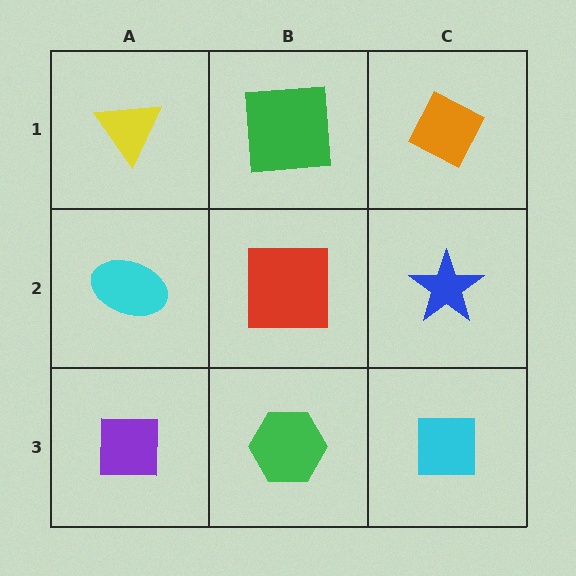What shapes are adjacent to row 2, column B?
A green square (row 1, column B), a green hexagon (row 3, column B), a cyan ellipse (row 2, column A), a blue star (row 2, column C).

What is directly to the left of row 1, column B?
A yellow triangle.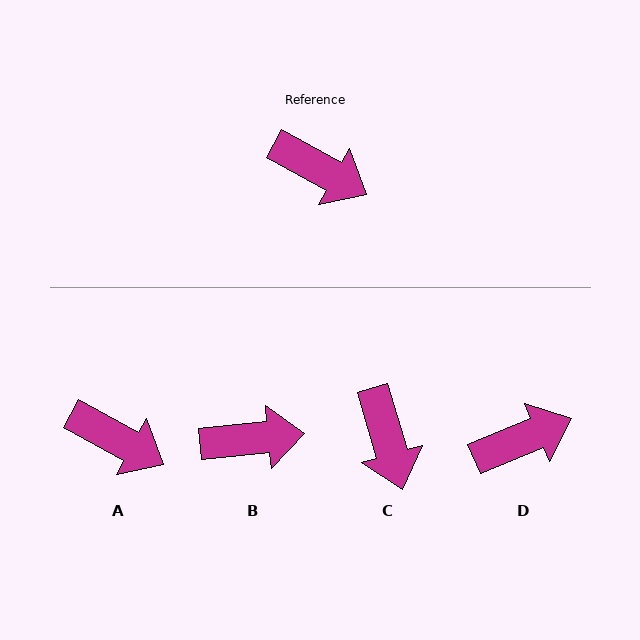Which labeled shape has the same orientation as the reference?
A.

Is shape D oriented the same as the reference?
No, it is off by about 51 degrees.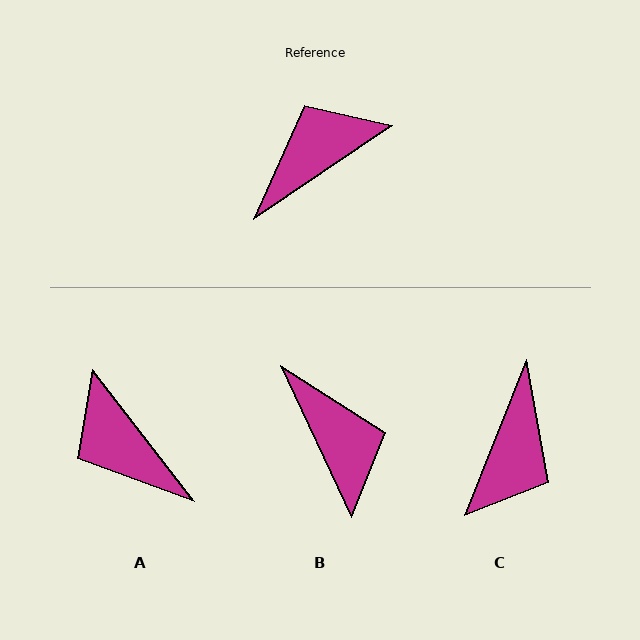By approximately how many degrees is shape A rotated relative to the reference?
Approximately 94 degrees counter-clockwise.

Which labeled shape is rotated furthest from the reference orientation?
C, about 146 degrees away.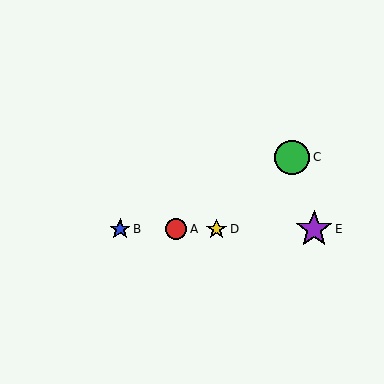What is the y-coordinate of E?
Object E is at y≈229.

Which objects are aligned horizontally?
Objects A, B, D, E are aligned horizontally.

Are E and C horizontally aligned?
No, E is at y≈229 and C is at y≈157.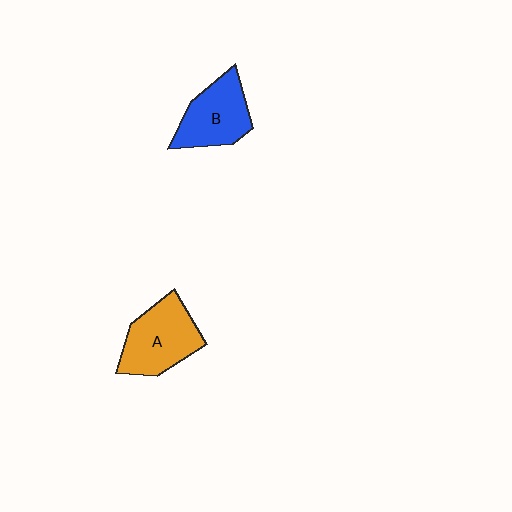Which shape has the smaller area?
Shape B (blue).